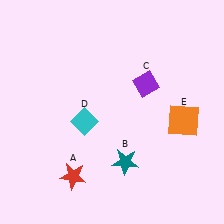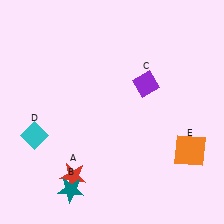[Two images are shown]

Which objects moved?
The objects that moved are: the teal star (B), the cyan diamond (D), the orange square (E).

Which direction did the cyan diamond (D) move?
The cyan diamond (D) moved left.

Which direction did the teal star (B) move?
The teal star (B) moved left.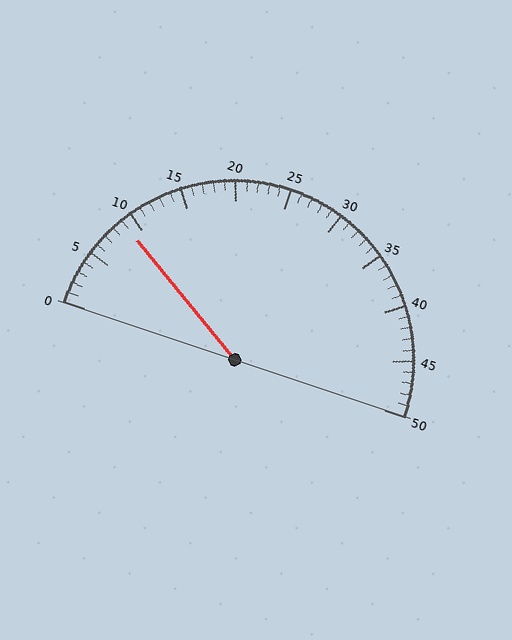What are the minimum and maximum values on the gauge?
The gauge ranges from 0 to 50.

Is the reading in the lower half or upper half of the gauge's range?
The reading is in the lower half of the range (0 to 50).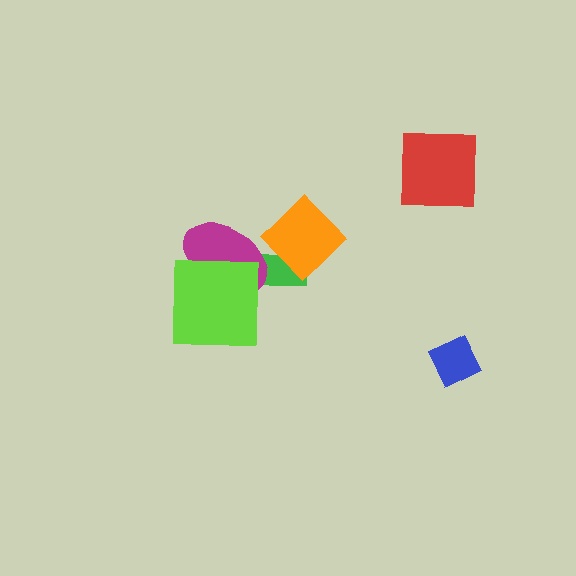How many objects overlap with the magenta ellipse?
2 objects overlap with the magenta ellipse.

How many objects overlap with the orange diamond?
1 object overlaps with the orange diamond.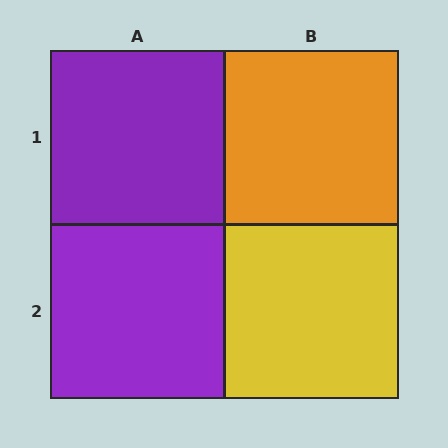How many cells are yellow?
1 cell is yellow.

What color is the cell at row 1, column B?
Orange.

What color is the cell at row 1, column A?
Purple.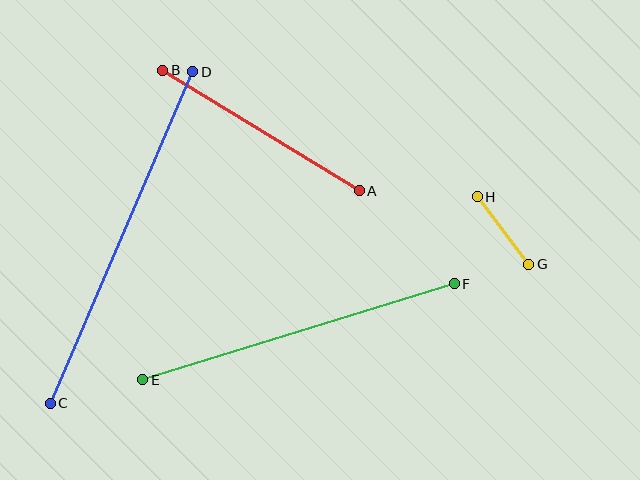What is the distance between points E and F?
The distance is approximately 326 pixels.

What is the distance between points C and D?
The distance is approximately 361 pixels.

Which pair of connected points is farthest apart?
Points C and D are farthest apart.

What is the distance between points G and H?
The distance is approximately 85 pixels.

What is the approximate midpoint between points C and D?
The midpoint is at approximately (121, 238) pixels.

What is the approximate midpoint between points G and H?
The midpoint is at approximately (503, 231) pixels.